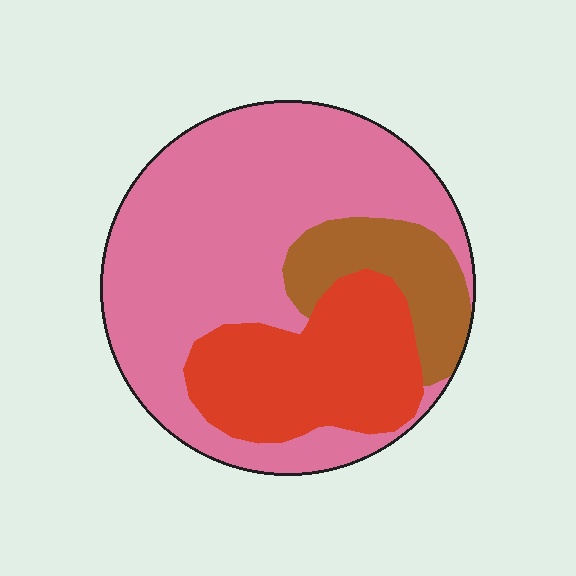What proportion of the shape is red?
Red takes up about one quarter (1/4) of the shape.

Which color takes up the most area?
Pink, at roughly 60%.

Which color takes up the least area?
Brown, at roughly 15%.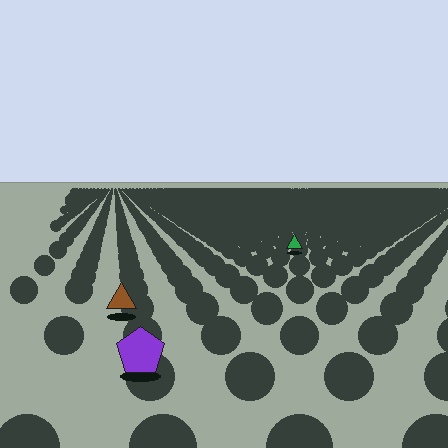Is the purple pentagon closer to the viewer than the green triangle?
Yes. The purple pentagon is closer — you can tell from the texture gradient: the ground texture is coarser near it.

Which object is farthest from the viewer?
The green triangle is farthest from the viewer. It appears smaller and the ground texture around it is denser.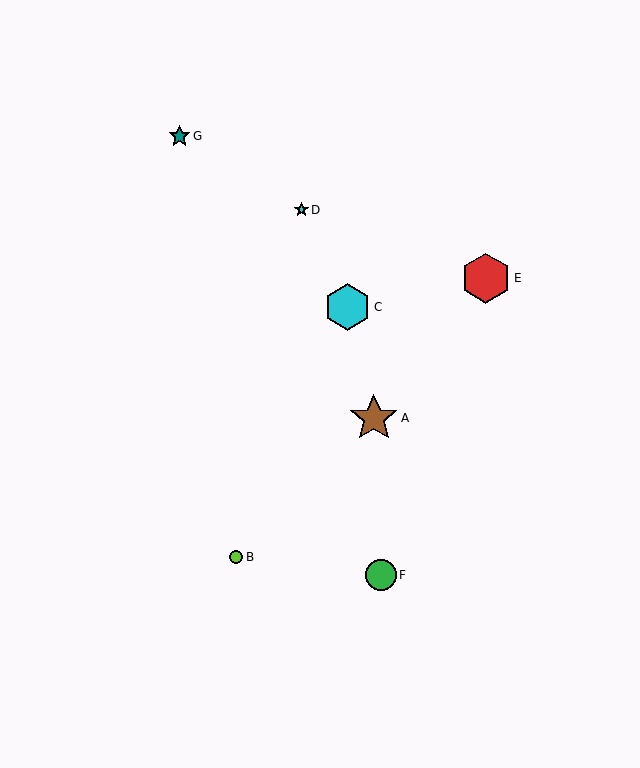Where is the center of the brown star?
The center of the brown star is at (374, 418).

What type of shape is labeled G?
Shape G is a teal star.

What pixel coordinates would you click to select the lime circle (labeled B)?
Click at (236, 557) to select the lime circle B.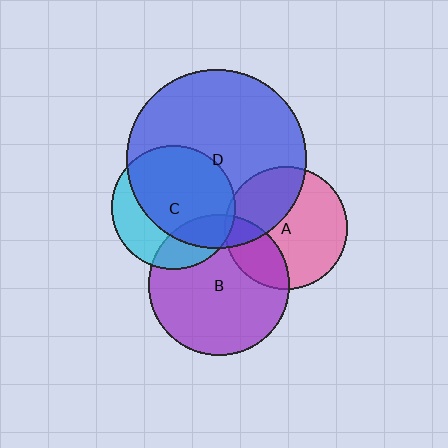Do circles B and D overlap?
Yes.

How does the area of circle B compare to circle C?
Approximately 1.3 times.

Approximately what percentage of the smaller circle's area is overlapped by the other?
Approximately 15%.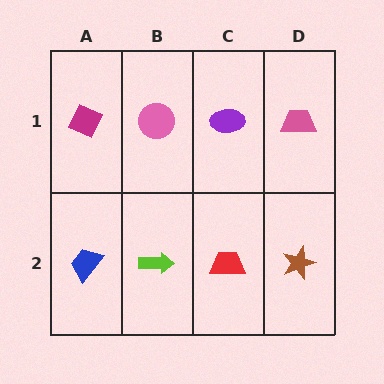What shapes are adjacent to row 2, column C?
A purple ellipse (row 1, column C), a lime arrow (row 2, column B), a brown star (row 2, column D).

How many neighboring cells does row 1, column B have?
3.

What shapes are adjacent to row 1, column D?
A brown star (row 2, column D), a purple ellipse (row 1, column C).